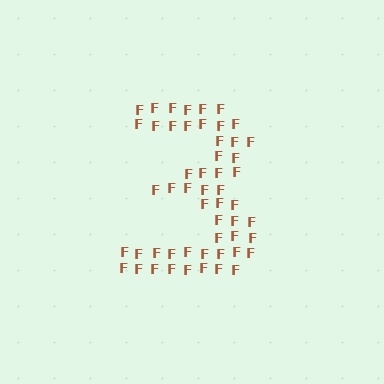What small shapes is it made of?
It is made of small letter F's.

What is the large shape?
The large shape is the digit 3.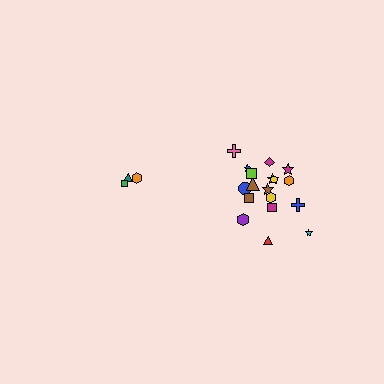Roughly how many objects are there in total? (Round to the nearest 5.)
Roughly 20 objects in total.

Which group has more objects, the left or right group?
The right group.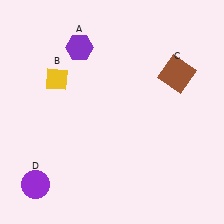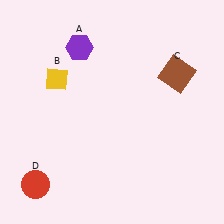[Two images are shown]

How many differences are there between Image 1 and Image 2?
There is 1 difference between the two images.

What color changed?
The circle (D) changed from purple in Image 1 to red in Image 2.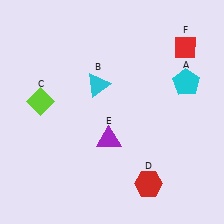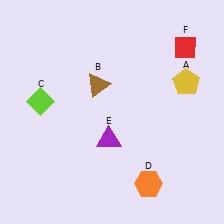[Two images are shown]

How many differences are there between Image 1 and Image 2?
There are 3 differences between the two images.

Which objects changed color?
A changed from cyan to yellow. B changed from cyan to brown. D changed from red to orange.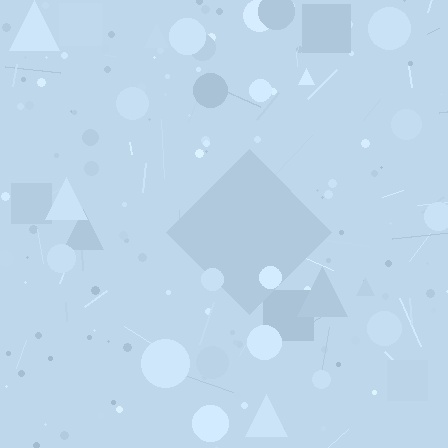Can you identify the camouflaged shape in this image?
The camouflaged shape is a diamond.